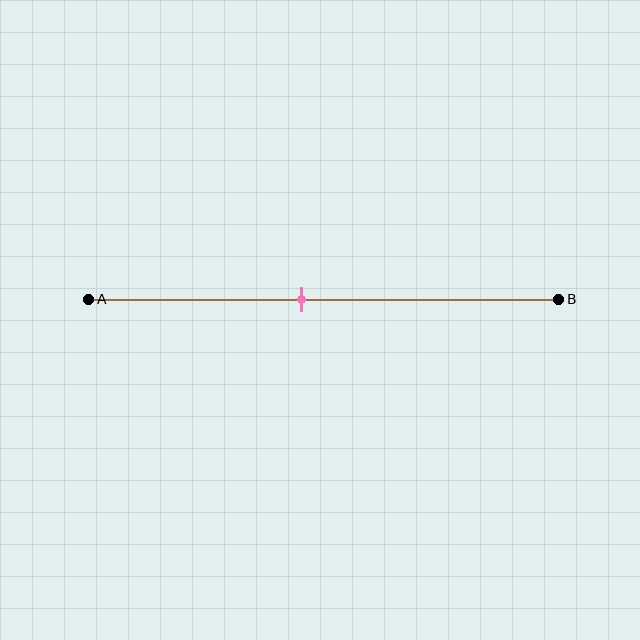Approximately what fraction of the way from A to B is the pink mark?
The pink mark is approximately 45% of the way from A to B.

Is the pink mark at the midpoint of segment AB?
No, the mark is at about 45% from A, not at the 50% midpoint.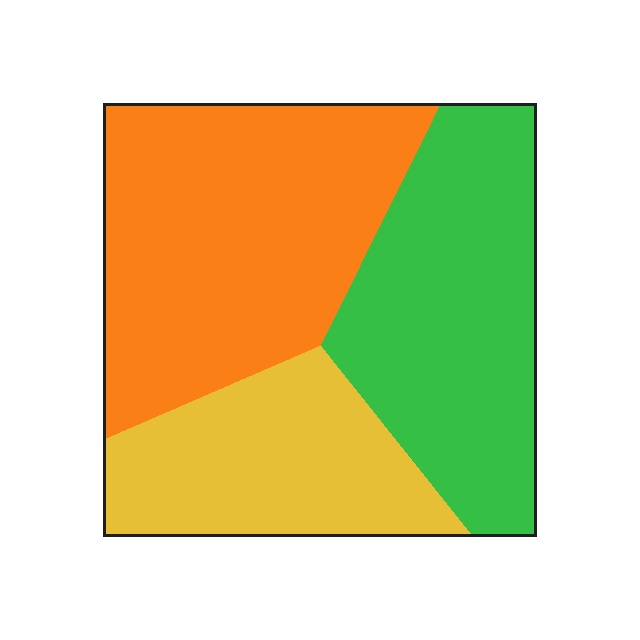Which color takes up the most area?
Orange, at roughly 40%.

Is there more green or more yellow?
Green.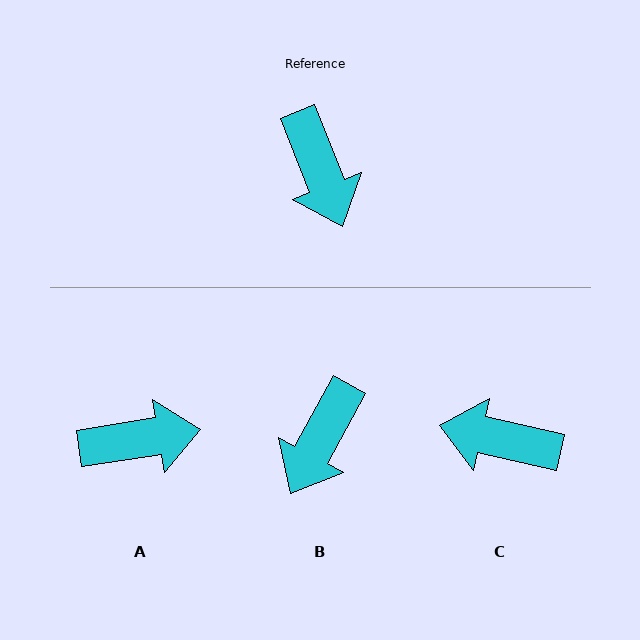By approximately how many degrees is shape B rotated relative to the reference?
Approximately 50 degrees clockwise.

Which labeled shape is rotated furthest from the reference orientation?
C, about 124 degrees away.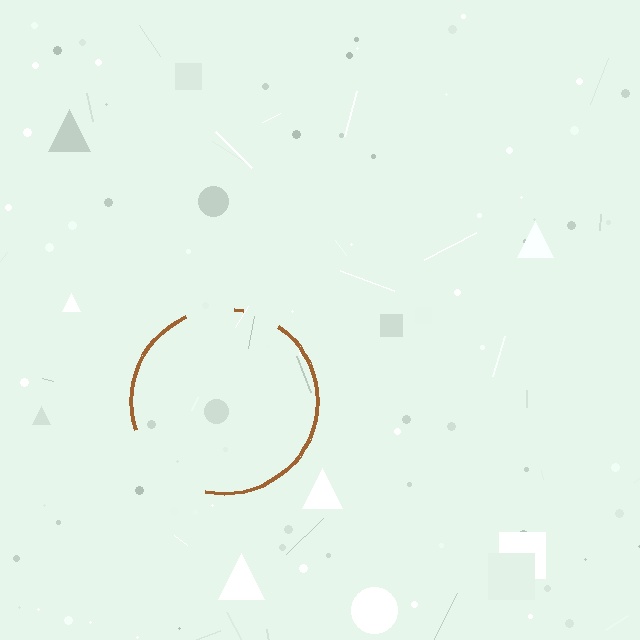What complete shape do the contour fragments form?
The contour fragments form a circle.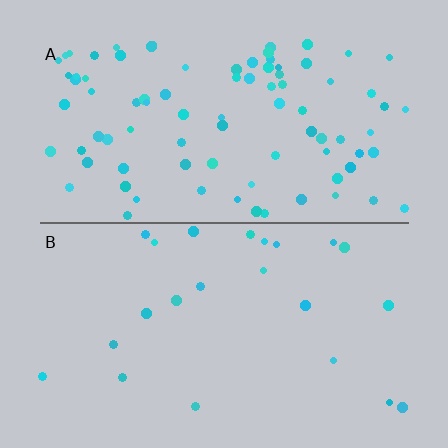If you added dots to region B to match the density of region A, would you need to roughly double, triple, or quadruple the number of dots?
Approximately quadruple.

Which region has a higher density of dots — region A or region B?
A (the top).